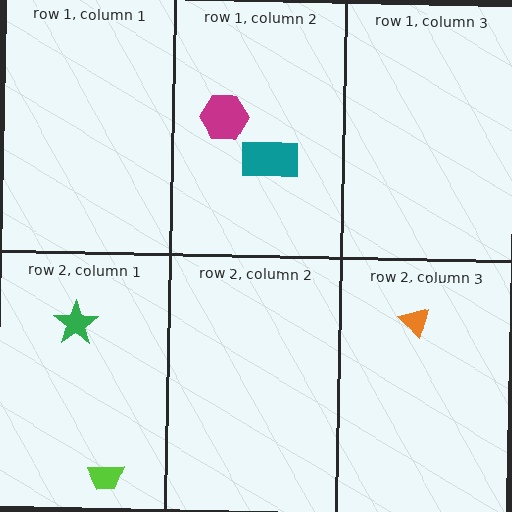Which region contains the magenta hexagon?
The row 1, column 2 region.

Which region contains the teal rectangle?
The row 1, column 2 region.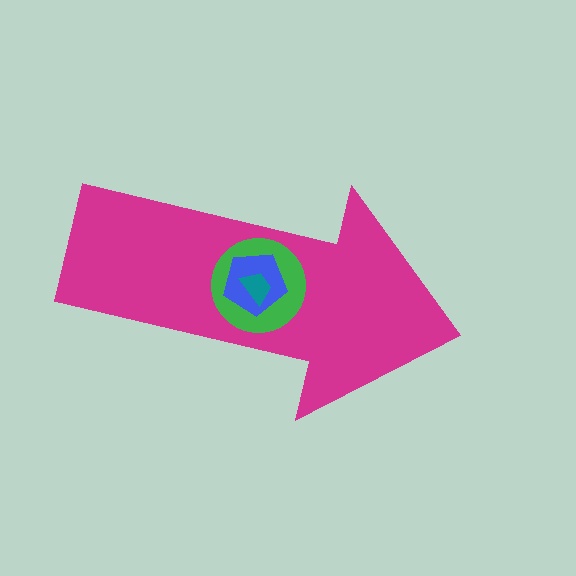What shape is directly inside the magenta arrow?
The green circle.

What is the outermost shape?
The magenta arrow.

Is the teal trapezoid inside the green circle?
Yes.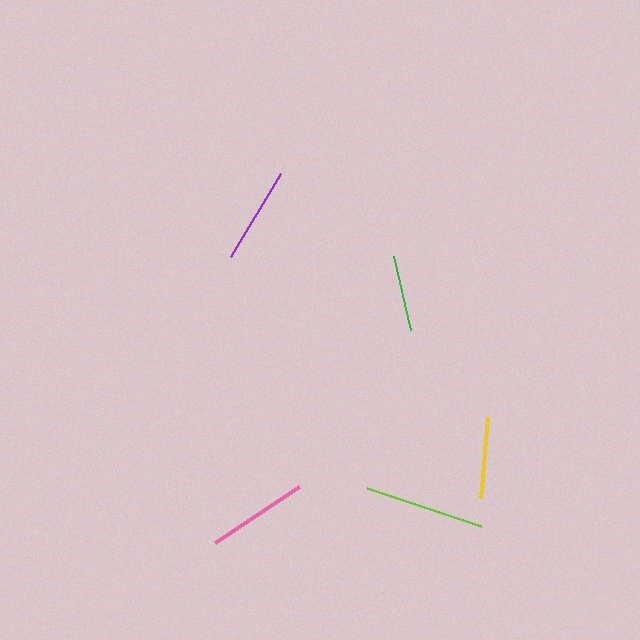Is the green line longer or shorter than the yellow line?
The yellow line is longer than the green line.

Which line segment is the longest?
The lime line is the longest at approximately 120 pixels.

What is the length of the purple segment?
The purple segment is approximately 97 pixels long.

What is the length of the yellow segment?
The yellow segment is approximately 81 pixels long.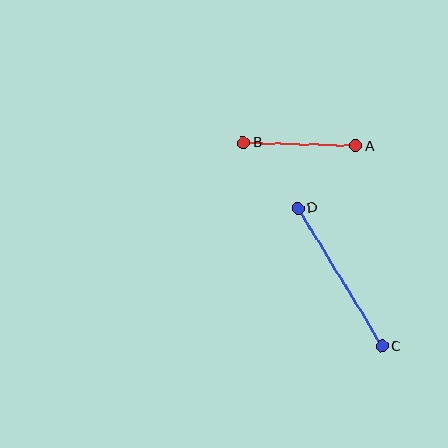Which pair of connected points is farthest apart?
Points C and D are farthest apart.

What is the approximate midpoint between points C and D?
The midpoint is at approximately (340, 277) pixels.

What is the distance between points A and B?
The distance is approximately 112 pixels.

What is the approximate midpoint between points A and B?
The midpoint is at approximately (300, 144) pixels.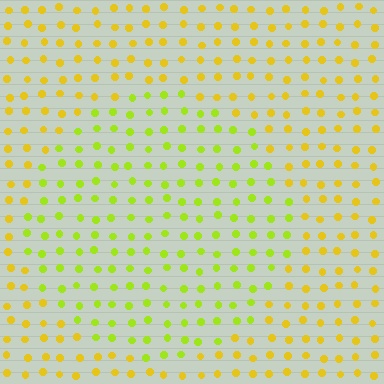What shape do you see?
I see a circle.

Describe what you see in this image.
The image is filled with small yellow elements in a uniform arrangement. A circle-shaped region is visible where the elements are tinted to a slightly different hue, forming a subtle color boundary.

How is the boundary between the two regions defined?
The boundary is defined purely by a slight shift in hue (about 32 degrees). Spacing, size, and orientation are identical on both sides.